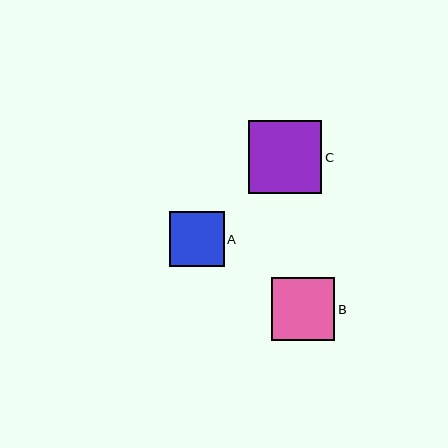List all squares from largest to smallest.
From largest to smallest: C, B, A.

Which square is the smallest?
Square A is the smallest with a size of approximately 55 pixels.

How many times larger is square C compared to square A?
Square C is approximately 1.3 times the size of square A.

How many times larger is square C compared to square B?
Square C is approximately 1.2 times the size of square B.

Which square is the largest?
Square C is the largest with a size of approximately 73 pixels.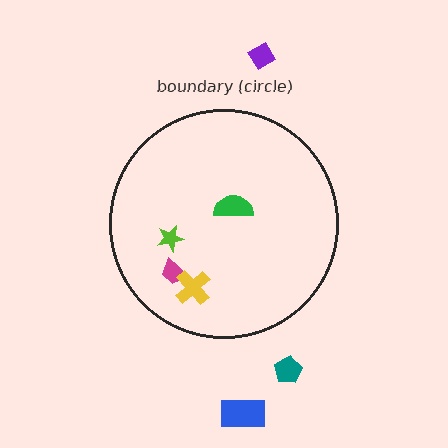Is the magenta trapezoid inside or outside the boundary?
Inside.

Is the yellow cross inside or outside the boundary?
Inside.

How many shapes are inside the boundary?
4 inside, 3 outside.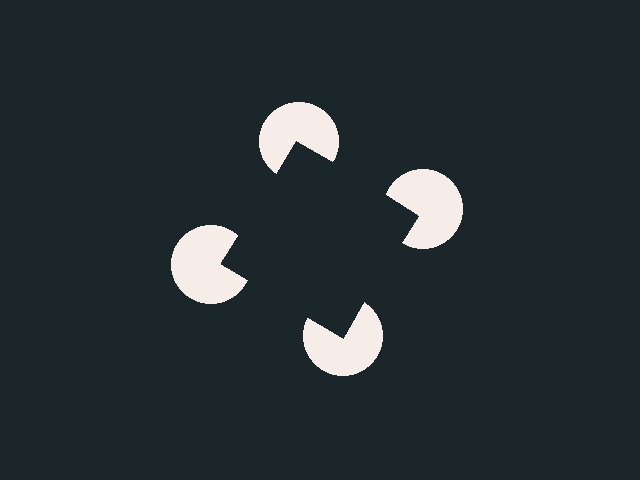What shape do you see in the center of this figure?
An illusory square — its edges are inferred from the aligned wedge cuts in the pac-man discs, not physically drawn.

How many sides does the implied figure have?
4 sides.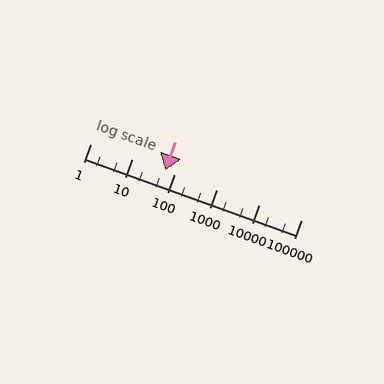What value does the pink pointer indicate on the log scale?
The pointer indicates approximately 60.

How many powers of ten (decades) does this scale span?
The scale spans 5 decades, from 1 to 100000.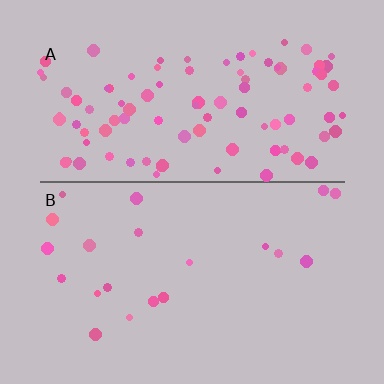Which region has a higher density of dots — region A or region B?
A (the top).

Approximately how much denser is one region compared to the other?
Approximately 4.6× — region A over region B.